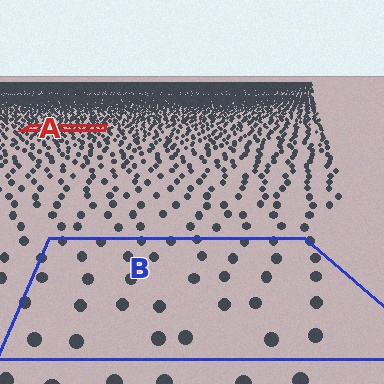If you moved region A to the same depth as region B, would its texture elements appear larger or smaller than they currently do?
They would appear larger. At a closer depth, the same texture elements are projected at a bigger on-screen size.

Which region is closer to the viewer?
Region B is closer. The texture elements there are larger and more spread out.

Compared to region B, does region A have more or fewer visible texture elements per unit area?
Region A has more texture elements per unit area — they are packed more densely because it is farther away.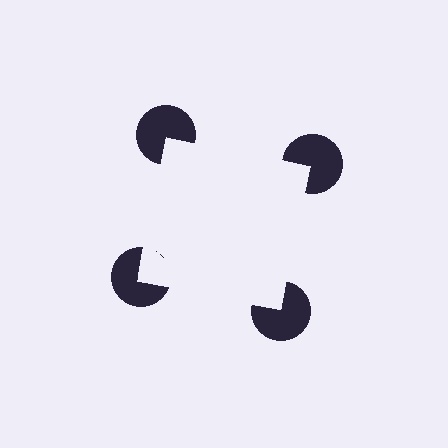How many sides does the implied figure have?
4 sides.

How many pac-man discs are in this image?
There are 4 — one at each vertex of the illusory square.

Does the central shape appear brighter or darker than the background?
It typically appears slightly brighter than the background, even though no actual brightness change is drawn.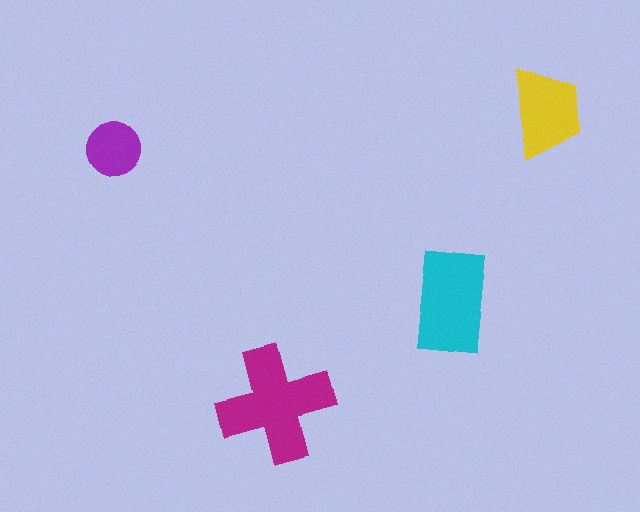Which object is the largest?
The magenta cross.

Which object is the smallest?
The purple circle.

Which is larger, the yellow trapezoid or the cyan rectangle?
The cyan rectangle.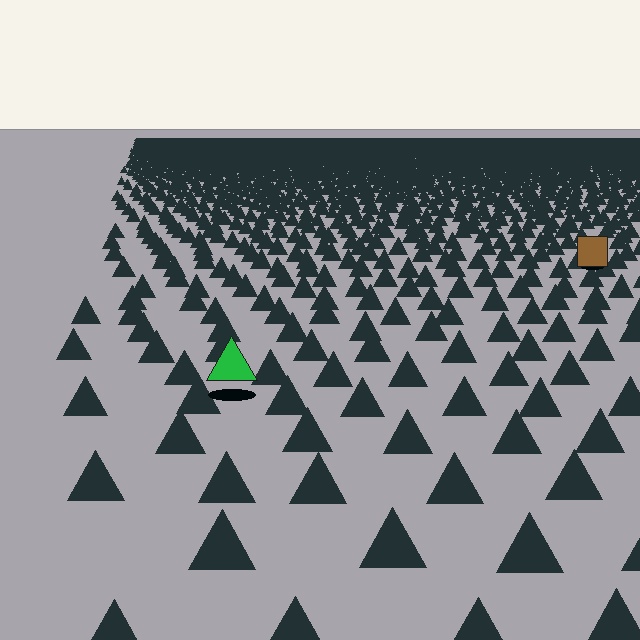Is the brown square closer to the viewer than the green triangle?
No. The green triangle is closer — you can tell from the texture gradient: the ground texture is coarser near it.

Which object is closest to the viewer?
The green triangle is closest. The texture marks near it are larger and more spread out.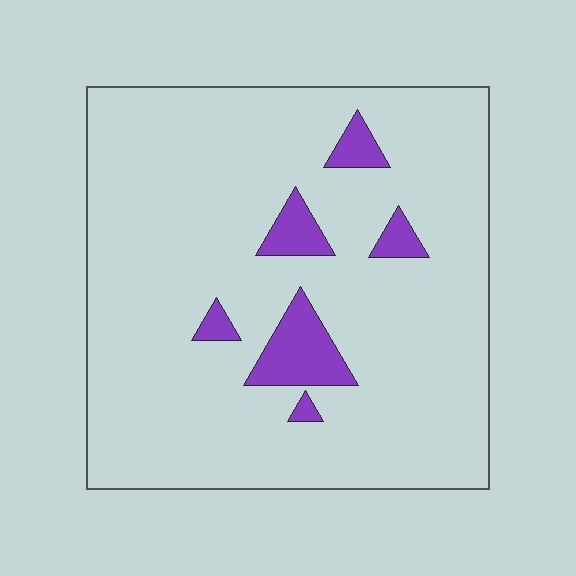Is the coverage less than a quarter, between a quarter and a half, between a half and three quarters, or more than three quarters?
Less than a quarter.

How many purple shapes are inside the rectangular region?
6.